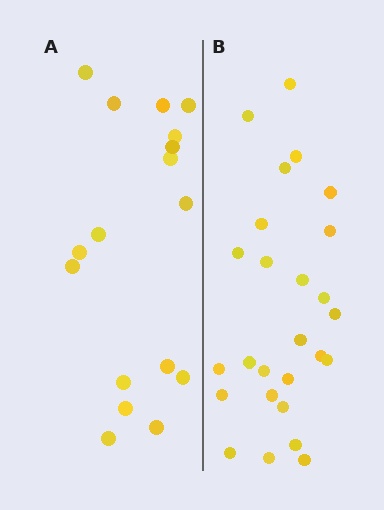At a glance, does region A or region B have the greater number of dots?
Region B (the right region) has more dots.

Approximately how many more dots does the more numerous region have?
Region B has roughly 8 or so more dots than region A.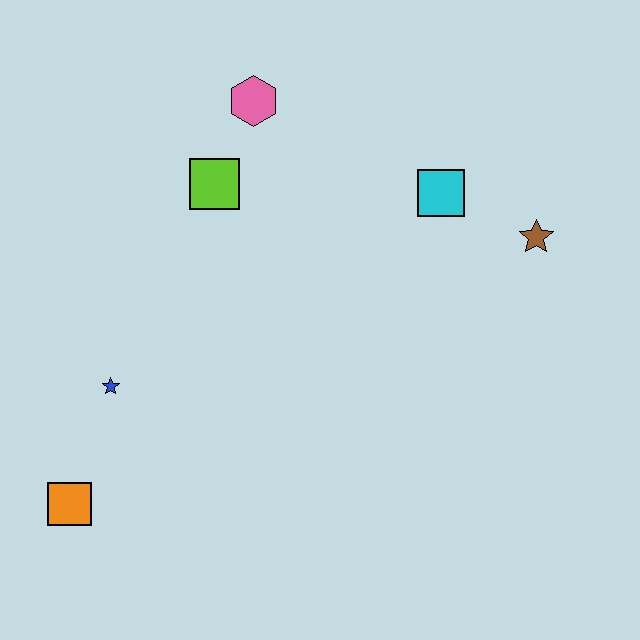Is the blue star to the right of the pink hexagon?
No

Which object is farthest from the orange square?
The brown star is farthest from the orange square.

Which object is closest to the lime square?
The pink hexagon is closest to the lime square.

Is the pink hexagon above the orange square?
Yes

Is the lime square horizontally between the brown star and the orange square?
Yes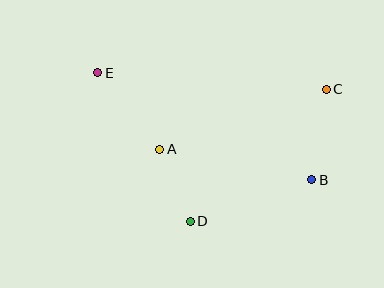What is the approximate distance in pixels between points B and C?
The distance between B and C is approximately 92 pixels.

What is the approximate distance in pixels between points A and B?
The distance between A and B is approximately 155 pixels.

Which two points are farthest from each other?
Points B and E are farthest from each other.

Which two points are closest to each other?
Points A and D are closest to each other.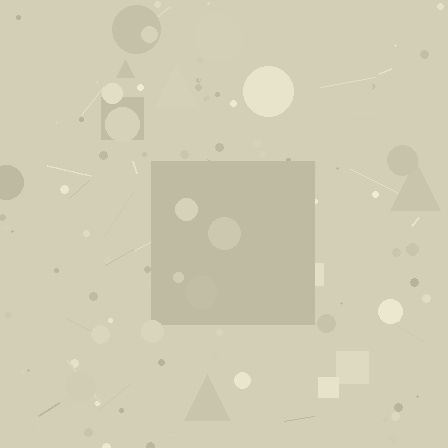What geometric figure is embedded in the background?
A square is embedded in the background.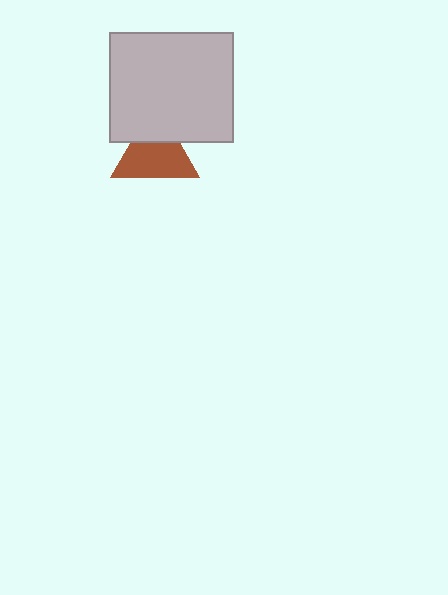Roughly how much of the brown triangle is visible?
Most of it is visible (roughly 68%).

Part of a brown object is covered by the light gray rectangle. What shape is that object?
It is a triangle.